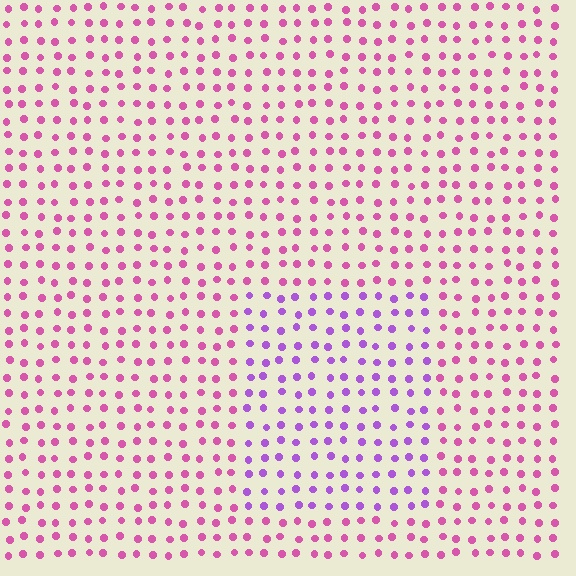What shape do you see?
I see a rectangle.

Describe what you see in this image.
The image is filled with small pink elements in a uniform arrangement. A rectangle-shaped region is visible where the elements are tinted to a slightly different hue, forming a subtle color boundary.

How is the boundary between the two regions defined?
The boundary is defined purely by a slight shift in hue (about 40 degrees). Spacing, size, and orientation are identical on both sides.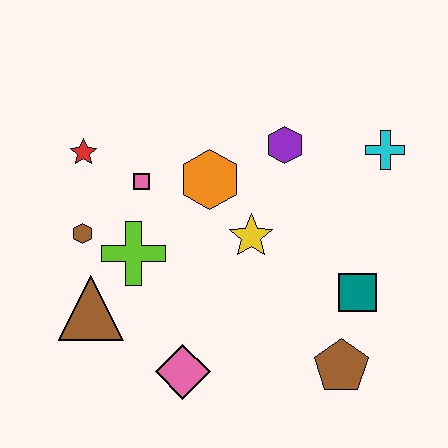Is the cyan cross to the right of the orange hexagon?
Yes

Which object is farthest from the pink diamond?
The cyan cross is farthest from the pink diamond.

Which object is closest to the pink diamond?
The brown triangle is closest to the pink diamond.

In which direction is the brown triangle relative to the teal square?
The brown triangle is to the left of the teal square.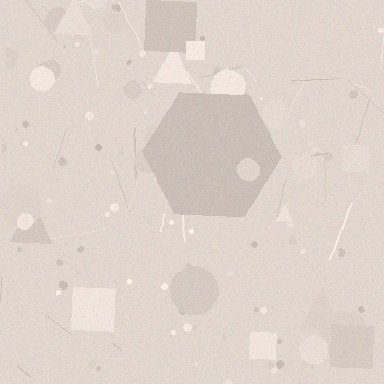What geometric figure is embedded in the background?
A hexagon is embedded in the background.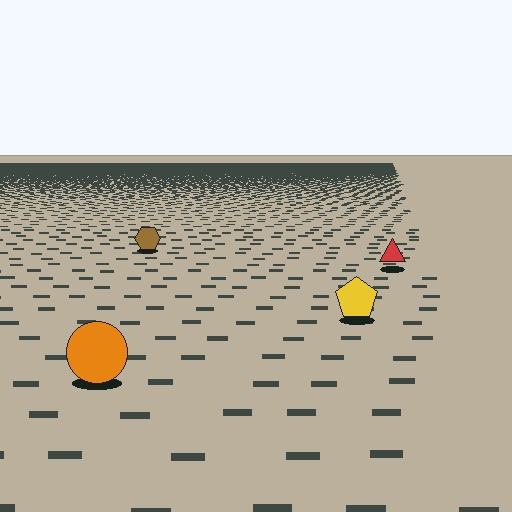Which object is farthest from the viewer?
The brown hexagon is farthest from the viewer. It appears smaller and the ground texture around it is denser.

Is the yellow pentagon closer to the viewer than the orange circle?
No. The orange circle is closer — you can tell from the texture gradient: the ground texture is coarser near it.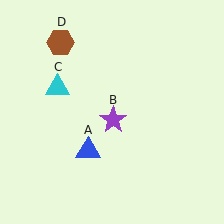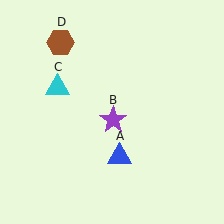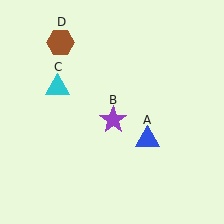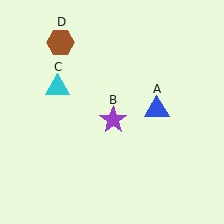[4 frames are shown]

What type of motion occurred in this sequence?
The blue triangle (object A) rotated counterclockwise around the center of the scene.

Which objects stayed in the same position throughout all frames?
Purple star (object B) and cyan triangle (object C) and brown hexagon (object D) remained stationary.